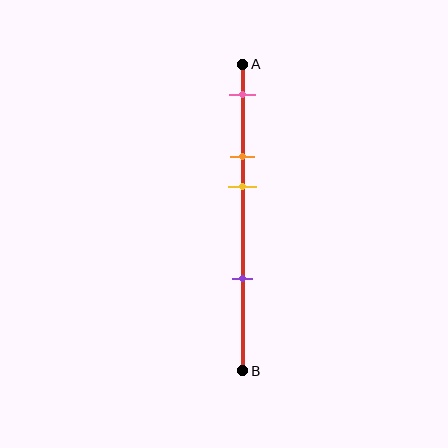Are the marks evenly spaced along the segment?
No, the marks are not evenly spaced.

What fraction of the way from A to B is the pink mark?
The pink mark is approximately 10% (0.1) of the way from A to B.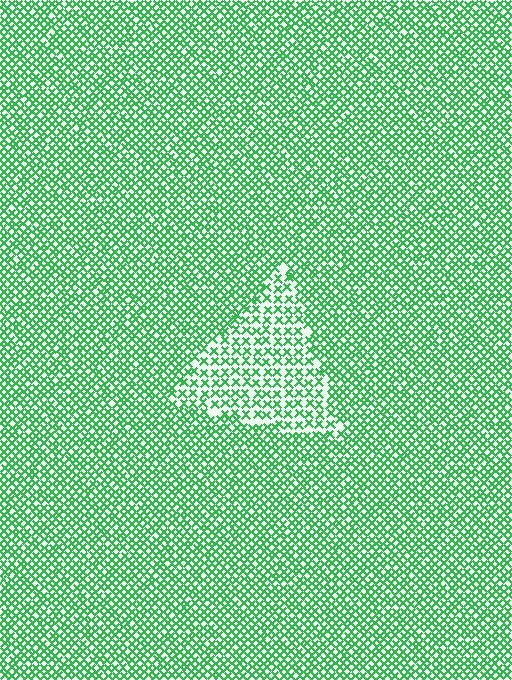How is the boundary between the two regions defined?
The boundary is defined by a change in element density (approximately 1.7x ratio). All elements are the same color, size, and shape.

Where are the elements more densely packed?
The elements are more densely packed outside the triangle boundary.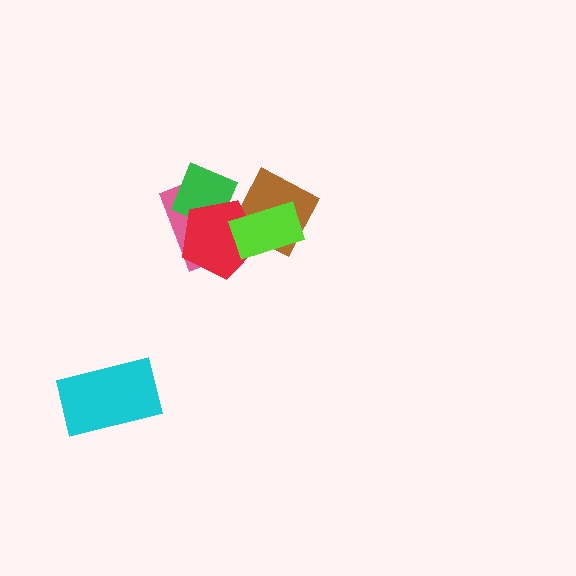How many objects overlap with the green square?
2 objects overlap with the green square.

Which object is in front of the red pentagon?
The lime rectangle is in front of the red pentagon.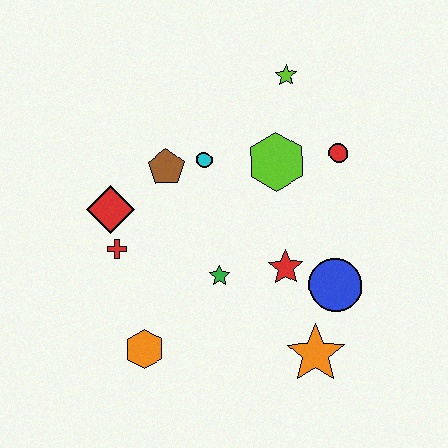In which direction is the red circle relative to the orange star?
The red circle is above the orange star.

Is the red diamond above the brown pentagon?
No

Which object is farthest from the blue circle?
The red diamond is farthest from the blue circle.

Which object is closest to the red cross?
The red diamond is closest to the red cross.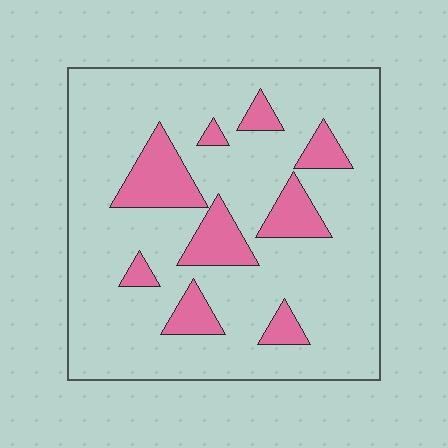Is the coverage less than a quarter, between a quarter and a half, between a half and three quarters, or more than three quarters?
Less than a quarter.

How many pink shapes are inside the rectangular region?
9.